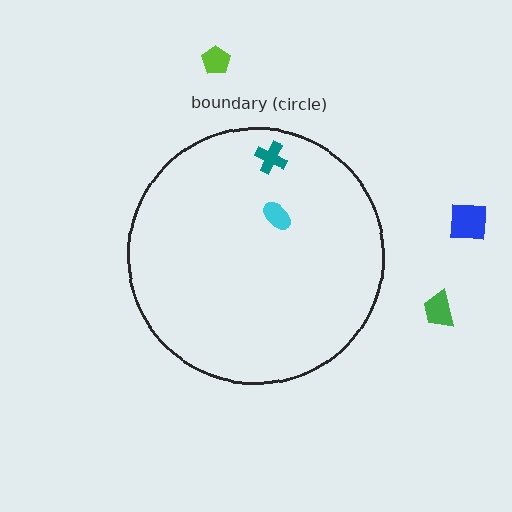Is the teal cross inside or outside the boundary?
Inside.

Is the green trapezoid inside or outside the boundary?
Outside.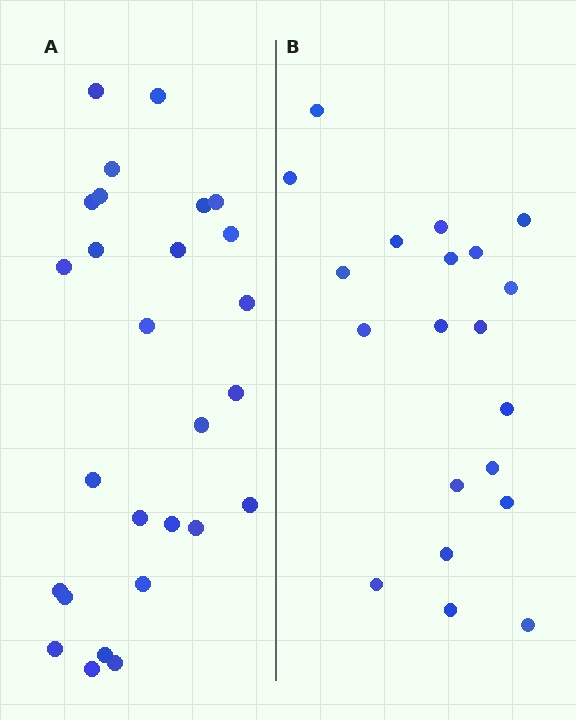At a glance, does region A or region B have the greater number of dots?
Region A (the left region) has more dots.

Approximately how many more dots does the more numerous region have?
Region A has roughly 8 or so more dots than region B.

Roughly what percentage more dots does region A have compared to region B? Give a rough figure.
About 35% more.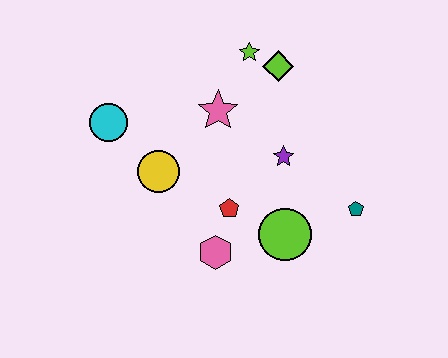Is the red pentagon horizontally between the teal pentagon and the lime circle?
No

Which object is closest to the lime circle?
The red pentagon is closest to the lime circle.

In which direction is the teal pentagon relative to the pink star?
The teal pentagon is to the right of the pink star.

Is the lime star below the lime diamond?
No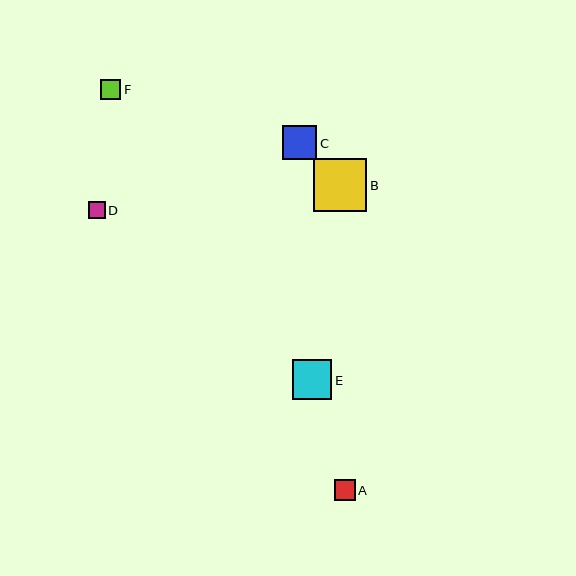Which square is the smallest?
Square D is the smallest with a size of approximately 17 pixels.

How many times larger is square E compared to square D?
Square E is approximately 2.3 times the size of square D.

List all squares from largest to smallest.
From largest to smallest: B, E, C, A, F, D.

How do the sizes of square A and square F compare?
Square A and square F are approximately the same size.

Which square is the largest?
Square B is the largest with a size of approximately 53 pixels.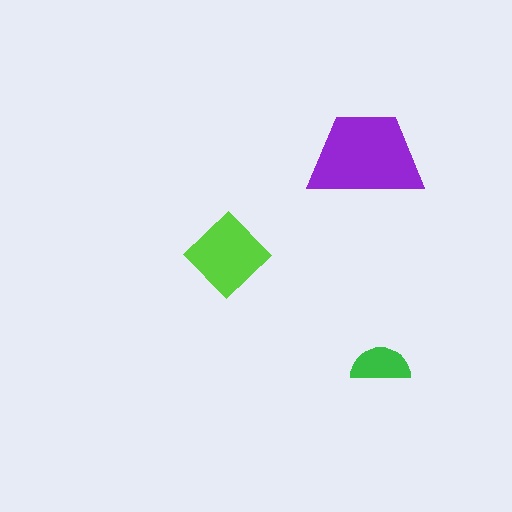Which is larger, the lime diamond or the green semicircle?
The lime diamond.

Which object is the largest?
The purple trapezoid.